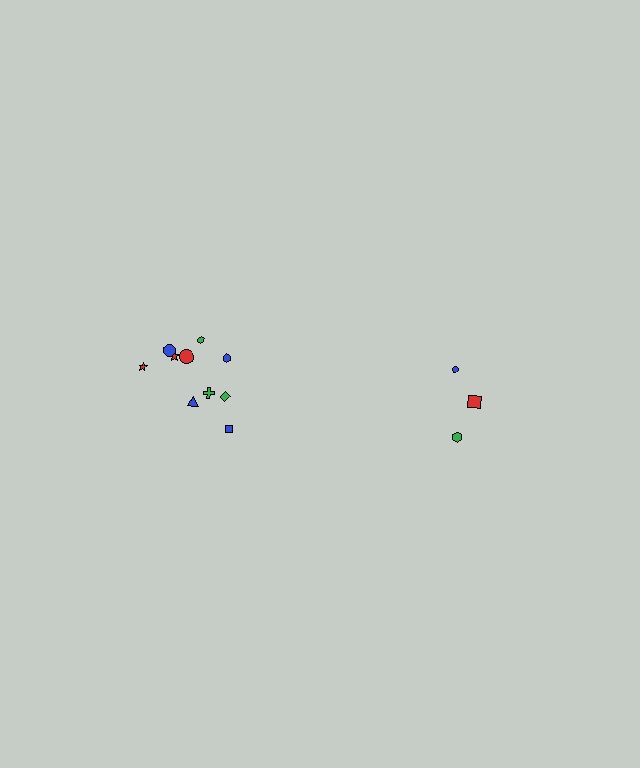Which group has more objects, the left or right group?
The left group.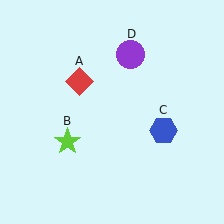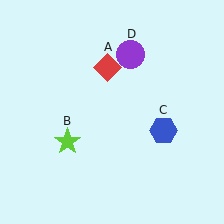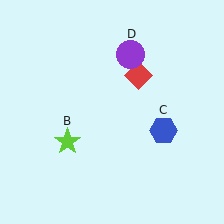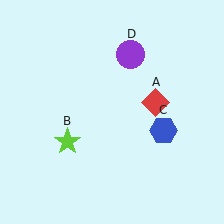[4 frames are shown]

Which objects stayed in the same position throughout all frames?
Lime star (object B) and blue hexagon (object C) and purple circle (object D) remained stationary.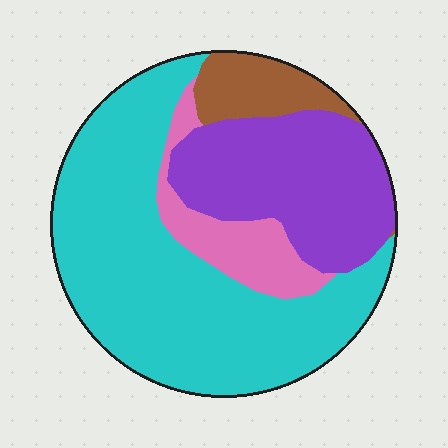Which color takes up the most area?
Cyan, at roughly 55%.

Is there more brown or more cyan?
Cyan.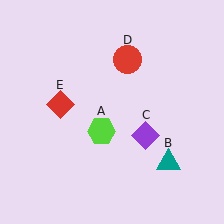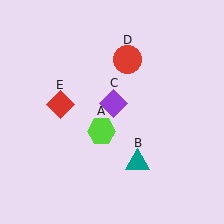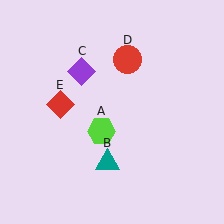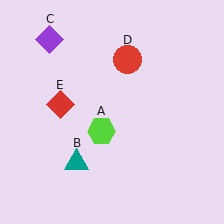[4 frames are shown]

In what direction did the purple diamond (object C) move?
The purple diamond (object C) moved up and to the left.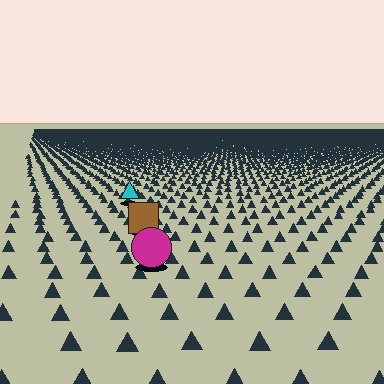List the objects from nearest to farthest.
From nearest to farthest: the magenta circle, the brown square, the cyan triangle.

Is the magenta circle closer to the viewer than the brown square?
Yes. The magenta circle is closer — you can tell from the texture gradient: the ground texture is coarser near it.